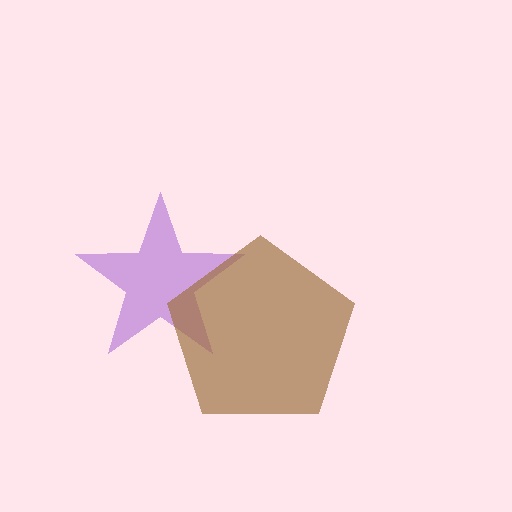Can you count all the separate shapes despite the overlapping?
Yes, there are 2 separate shapes.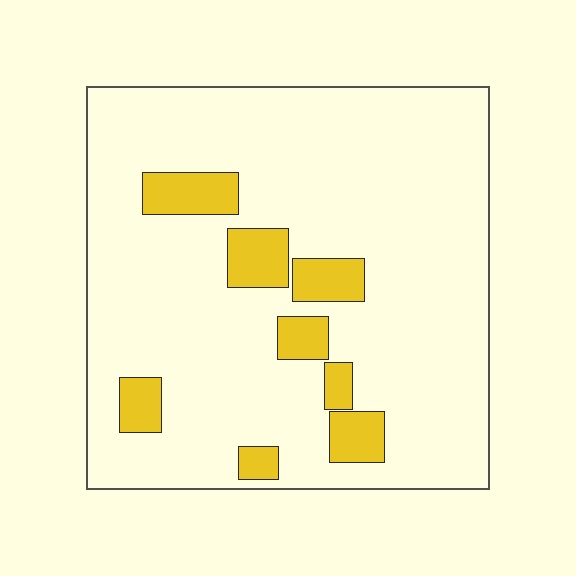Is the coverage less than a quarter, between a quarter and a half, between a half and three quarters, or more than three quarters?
Less than a quarter.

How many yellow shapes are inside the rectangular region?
8.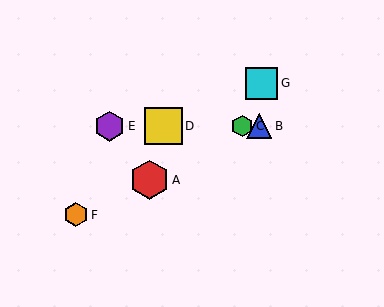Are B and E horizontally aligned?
Yes, both are at y≈126.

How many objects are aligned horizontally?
4 objects (B, C, D, E) are aligned horizontally.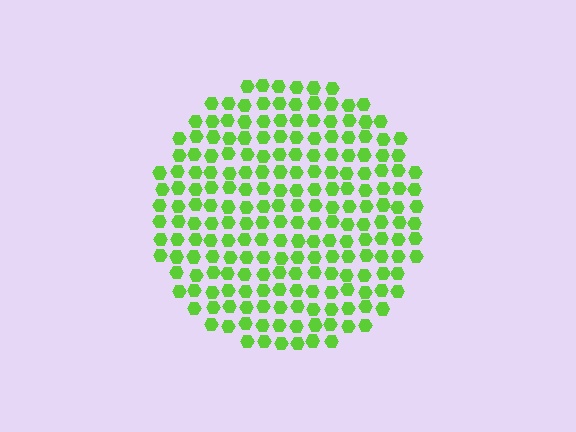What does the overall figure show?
The overall figure shows a circle.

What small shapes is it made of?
It is made of small hexagons.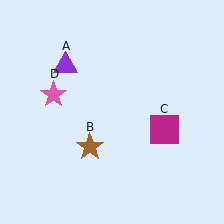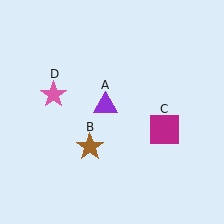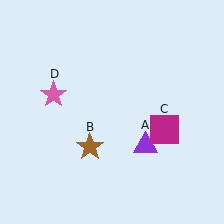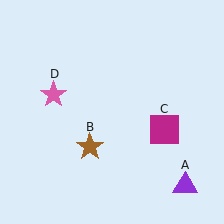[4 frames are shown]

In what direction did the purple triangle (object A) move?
The purple triangle (object A) moved down and to the right.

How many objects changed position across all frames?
1 object changed position: purple triangle (object A).